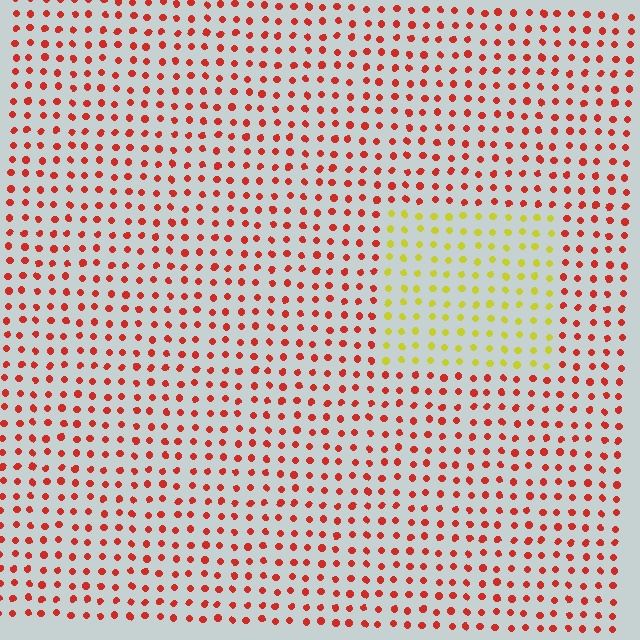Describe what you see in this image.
The image is filled with small red elements in a uniform arrangement. A rectangle-shaped region is visible where the elements are tinted to a slightly different hue, forming a subtle color boundary.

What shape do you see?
I see a rectangle.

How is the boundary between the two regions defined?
The boundary is defined purely by a slight shift in hue (about 62 degrees). Spacing, size, and orientation are identical on both sides.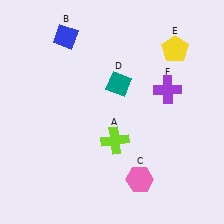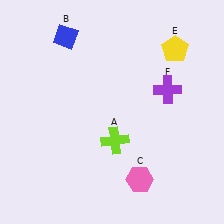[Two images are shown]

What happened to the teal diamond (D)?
The teal diamond (D) was removed in Image 2. It was in the top-right area of Image 1.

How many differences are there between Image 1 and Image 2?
There is 1 difference between the two images.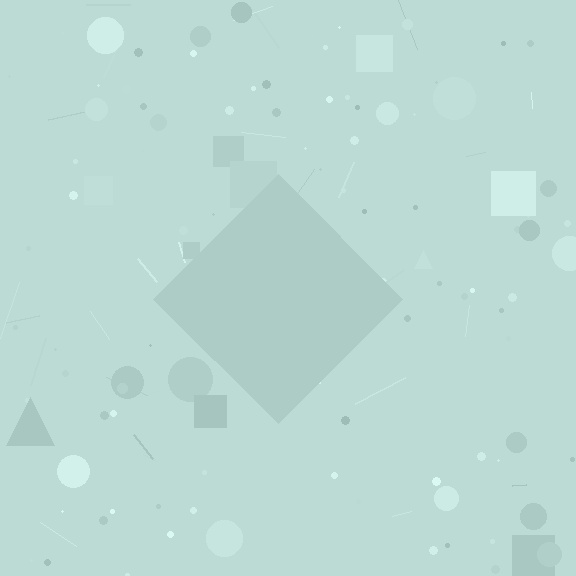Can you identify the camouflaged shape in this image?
The camouflaged shape is a diamond.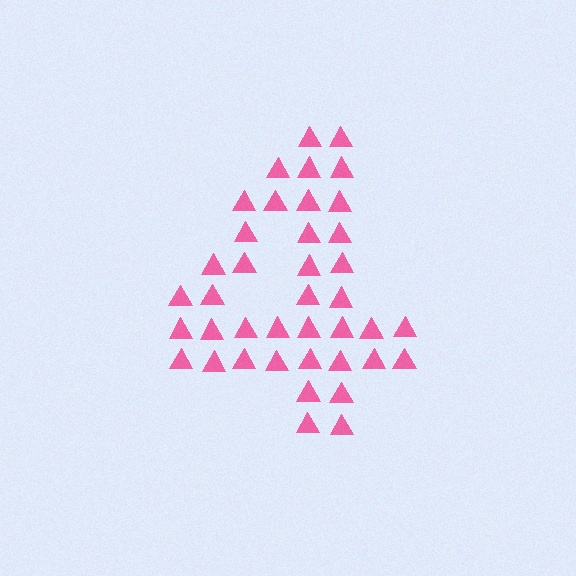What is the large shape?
The large shape is the digit 4.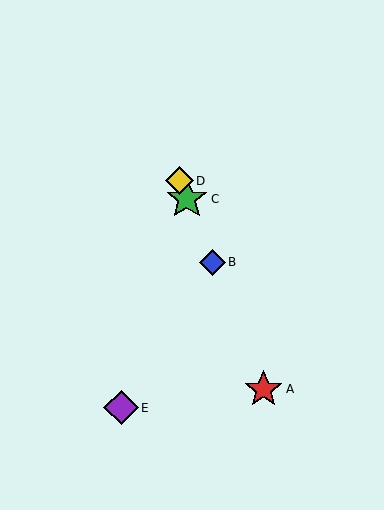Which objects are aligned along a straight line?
Objects A, B, C, D are aligned along a straight line.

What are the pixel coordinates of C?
Object C is at (187, 199).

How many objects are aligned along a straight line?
4 objects (A, B, C, D) are aligned along a straight line.